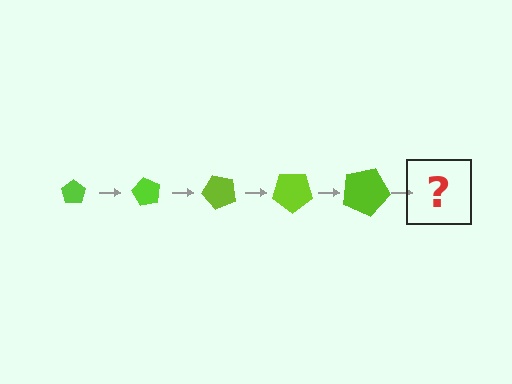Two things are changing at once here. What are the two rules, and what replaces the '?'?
The two rules are that the pentagon grows larger each step and it rotates 60 degrees each step. The '?' should be a pentagon, larger than the previous one and rotated 300 degrees from the start.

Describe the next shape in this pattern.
It should be a pentagon, larger than the previous one and rotated 300 degrees from the start.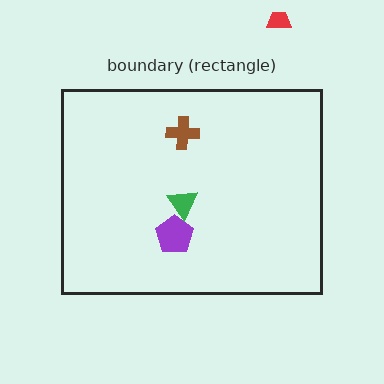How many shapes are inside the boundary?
3 inside, 1 outside.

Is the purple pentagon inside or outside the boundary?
Inside.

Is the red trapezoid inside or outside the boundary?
Outside.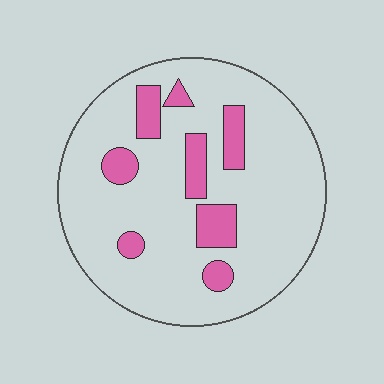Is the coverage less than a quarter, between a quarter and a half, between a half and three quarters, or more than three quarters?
Less than a quarter.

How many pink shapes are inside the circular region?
8.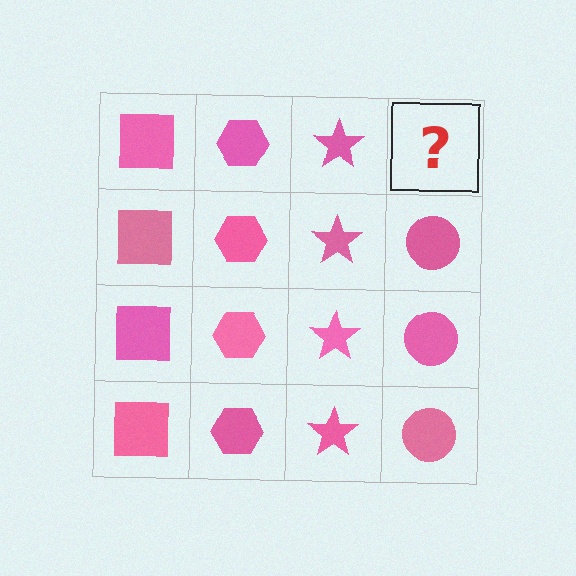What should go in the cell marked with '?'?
The missing cell should contain a pink circle.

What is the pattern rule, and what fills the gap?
The rule is that each column has a consistent shape. The gap should be filled with a pink circle.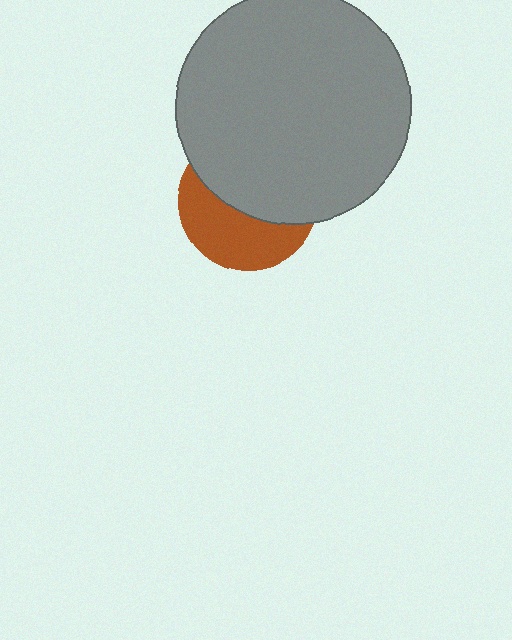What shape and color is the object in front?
The object in front is a gray circle.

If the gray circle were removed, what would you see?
You would see the complete brown circle.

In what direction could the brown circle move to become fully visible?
The brown circle could move down. That would shift it out from behind the gray circle entirely.